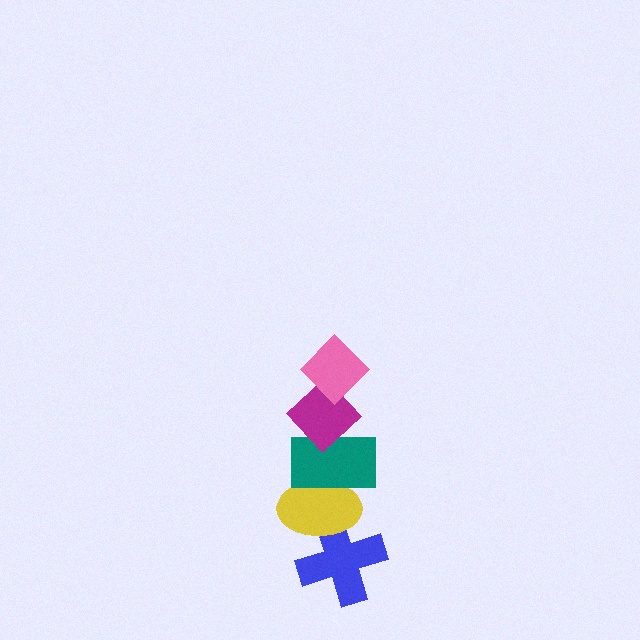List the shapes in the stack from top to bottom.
From top to bottom: the pink diamond, the magenta diamond, the teal rectangle, the yellow ellipse, the blue cross.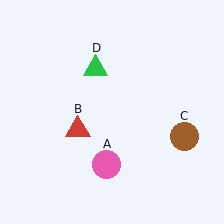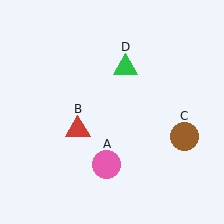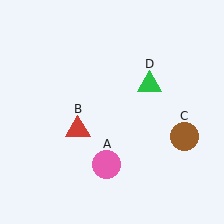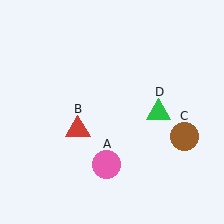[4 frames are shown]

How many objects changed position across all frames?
1 object changed position: green triangle (object D).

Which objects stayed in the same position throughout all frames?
Pink circle (object A) and red triangle (object B) and brown circle (object C) remained stationary.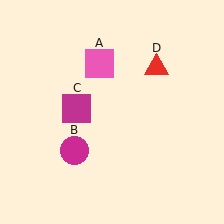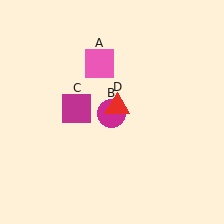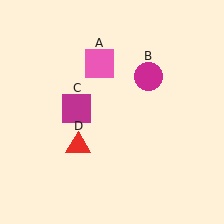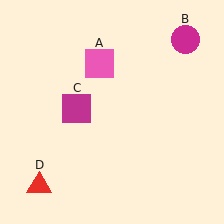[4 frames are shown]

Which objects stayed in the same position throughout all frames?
Pink square (object A) and magenta square (object C) remained stationary.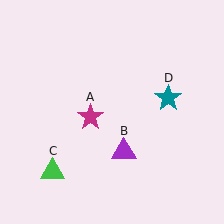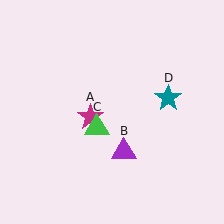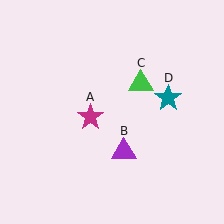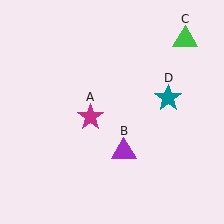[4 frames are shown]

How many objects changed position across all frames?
1 object changed position: green triangle (object C).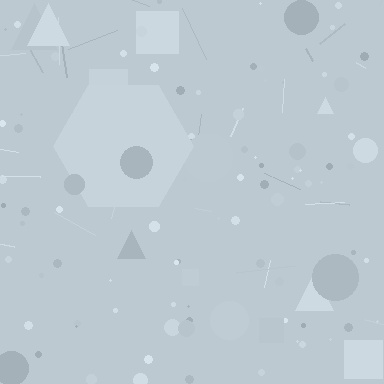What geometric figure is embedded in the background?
A hexagon is embedded in the background.